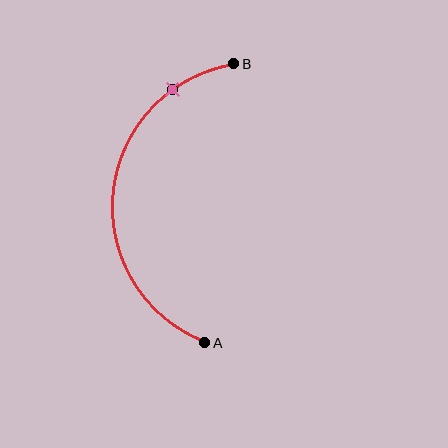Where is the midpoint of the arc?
The arc midpoint is the point on the curve farthest from the straight line joining A and B. It sits to the left of that line.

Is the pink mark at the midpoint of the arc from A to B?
No. The pink mark lies on the arc but is closer to endpoint B. The arc midpoint would be at the point on the curve equidistant along the arc from both A and B.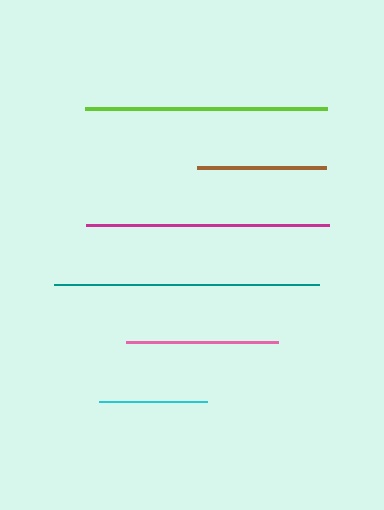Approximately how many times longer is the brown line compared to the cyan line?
The brown line is approximately 1.2 times the length of the cyan line.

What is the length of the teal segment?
The teal segment is approximately 265 pixels long.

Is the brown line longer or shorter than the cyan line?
The brown line is longer than the cyan line.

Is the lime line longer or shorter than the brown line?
The lime line is longer than the brown line.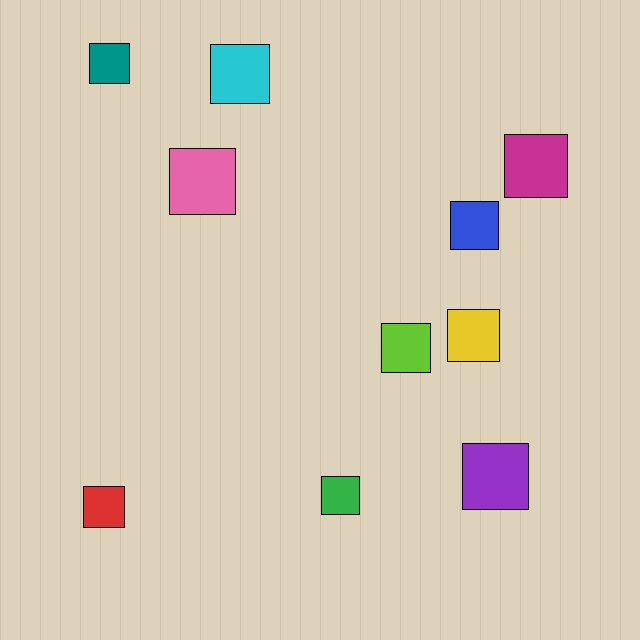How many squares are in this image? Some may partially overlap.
There are 10 squares.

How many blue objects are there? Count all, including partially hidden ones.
There is 1 blue object.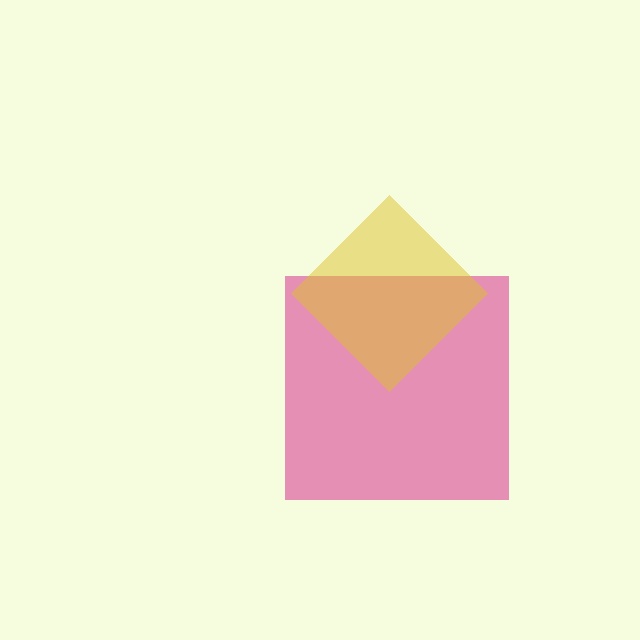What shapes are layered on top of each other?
The layered shapes are: a pink square, a yellow diamond.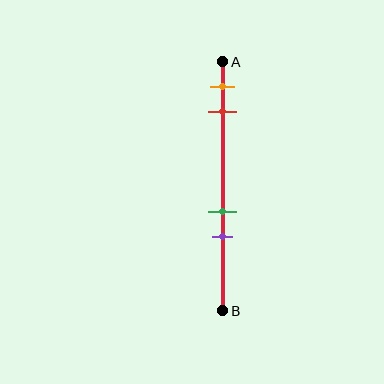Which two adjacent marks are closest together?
The green and purple marks are the closest adjacent pair.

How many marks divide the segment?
There are 4 marks dividing the segment.